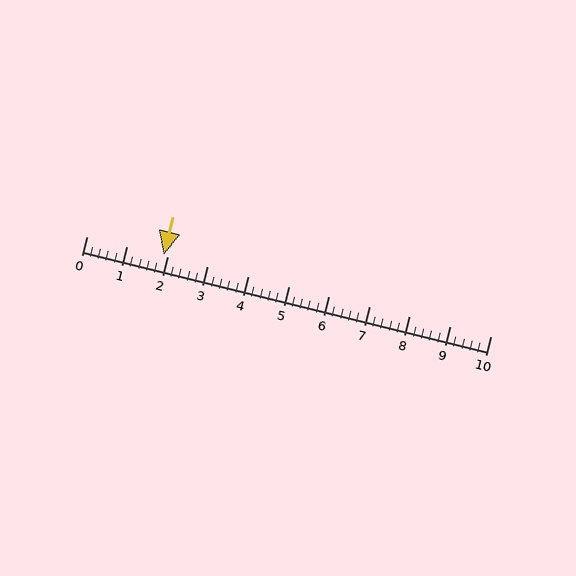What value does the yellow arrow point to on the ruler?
The yellow arrow points to approximately 1.9.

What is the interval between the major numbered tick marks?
The major tick marks are spaced 1 units apart.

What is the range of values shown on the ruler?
The ruler shows values from 0 to 10.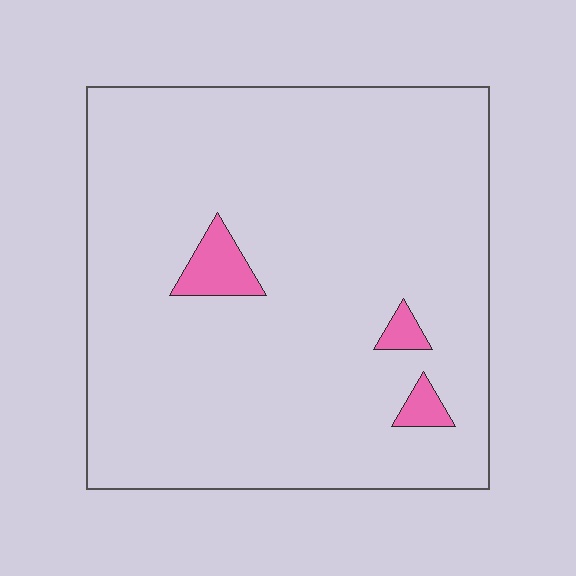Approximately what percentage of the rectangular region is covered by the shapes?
Approximately 5%.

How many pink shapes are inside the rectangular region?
3.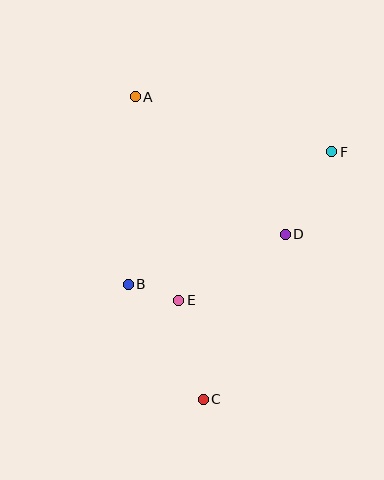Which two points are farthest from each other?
Points A and C are farthest from each other.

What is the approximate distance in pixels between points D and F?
The distance between D and F is approximately 95 pixels.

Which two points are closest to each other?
Points B and E are closest to each other.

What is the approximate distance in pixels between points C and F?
The distance between C and F is approximately 279 pixels.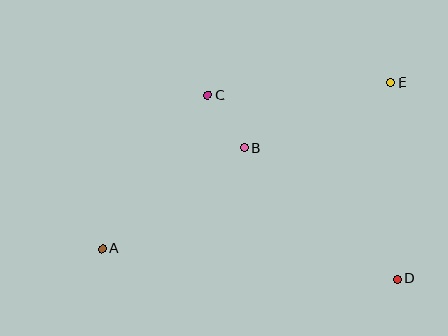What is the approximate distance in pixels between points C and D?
The distance between C and D is approximately 264 pixels.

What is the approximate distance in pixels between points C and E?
The distance between C and E is approximately 183 pixels.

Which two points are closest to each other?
Points B and C are closest to each other.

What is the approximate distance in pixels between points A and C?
The distance between A and C is approximately 187 pixels.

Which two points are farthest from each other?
Points A and E are farthest from each other.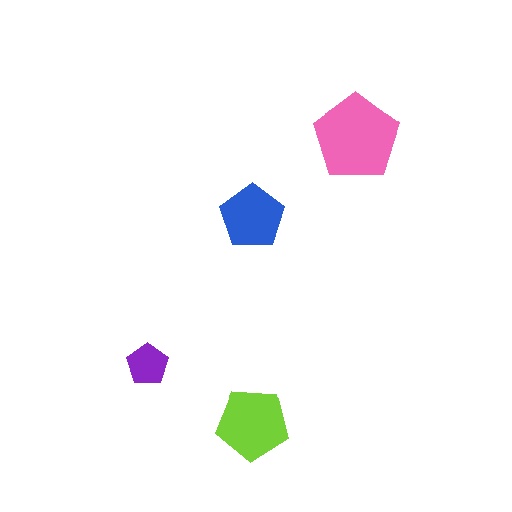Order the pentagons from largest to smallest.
the pink one, the lime one, the blue one, the purple one.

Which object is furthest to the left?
The purple pentagon is leftmost.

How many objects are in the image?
There are 4 objects in the image.